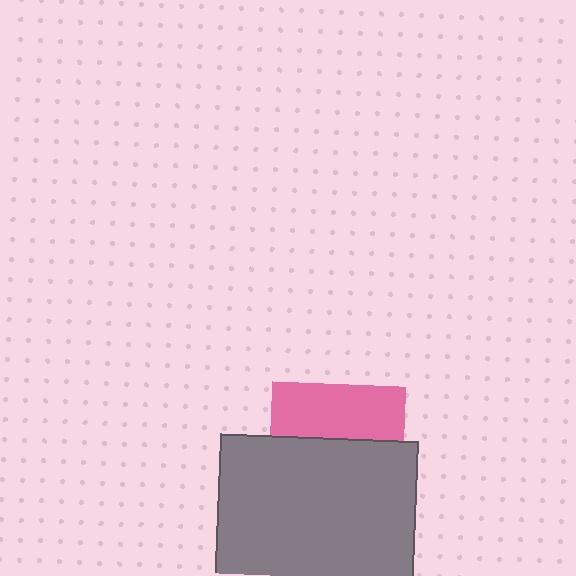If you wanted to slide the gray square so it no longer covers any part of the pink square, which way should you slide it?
Slide it down — that is the most direct way to separate the two shapes.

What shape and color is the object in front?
The object in front is a gray square.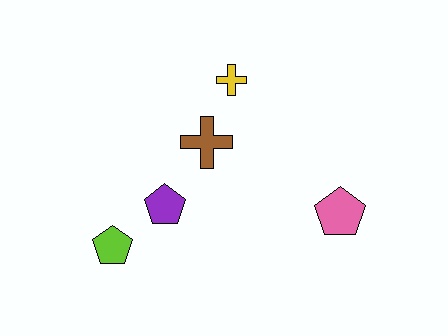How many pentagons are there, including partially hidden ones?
There are 3 pentagons.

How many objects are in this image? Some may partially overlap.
There are 5 objects.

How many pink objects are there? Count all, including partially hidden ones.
There is 1 pink object.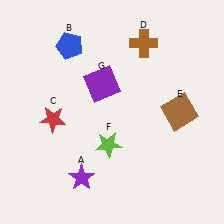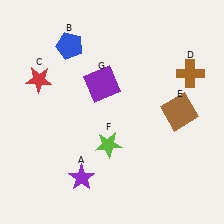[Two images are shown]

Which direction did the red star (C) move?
The red star (C) moved up.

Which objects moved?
The objects that moved are: the red star (C), the brown cross (D).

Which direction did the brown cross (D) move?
The brown cross (D) moved right.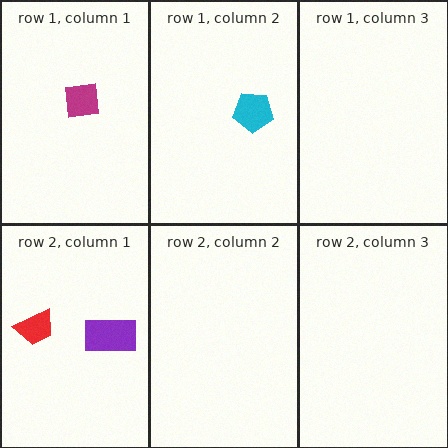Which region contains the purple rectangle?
The row 2, column 1 region.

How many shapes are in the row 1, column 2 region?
1.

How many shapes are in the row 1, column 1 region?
1.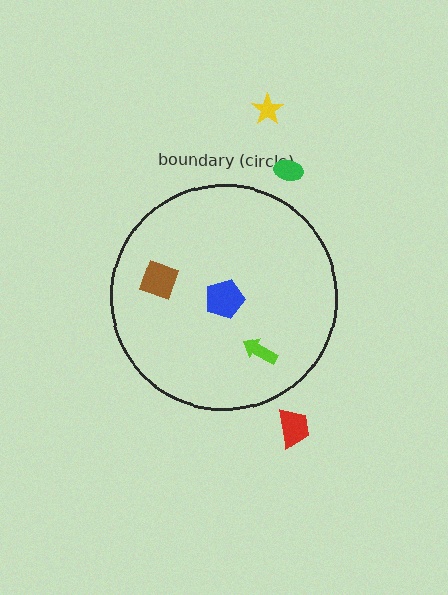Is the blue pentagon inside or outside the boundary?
Inside.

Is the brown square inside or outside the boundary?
Inside.